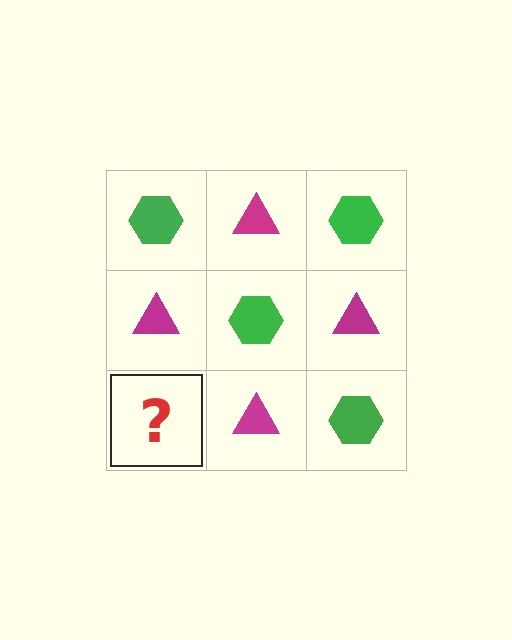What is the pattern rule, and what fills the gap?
The rule is that it alternates green hexagon and magenta triangle in a checkerboard pattern. The gap should be filled with a green hexagon.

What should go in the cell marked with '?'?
The missing cell should contain a green hexagon.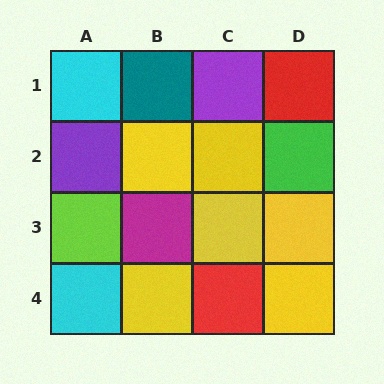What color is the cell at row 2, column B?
Yellow.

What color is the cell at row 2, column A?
Purple.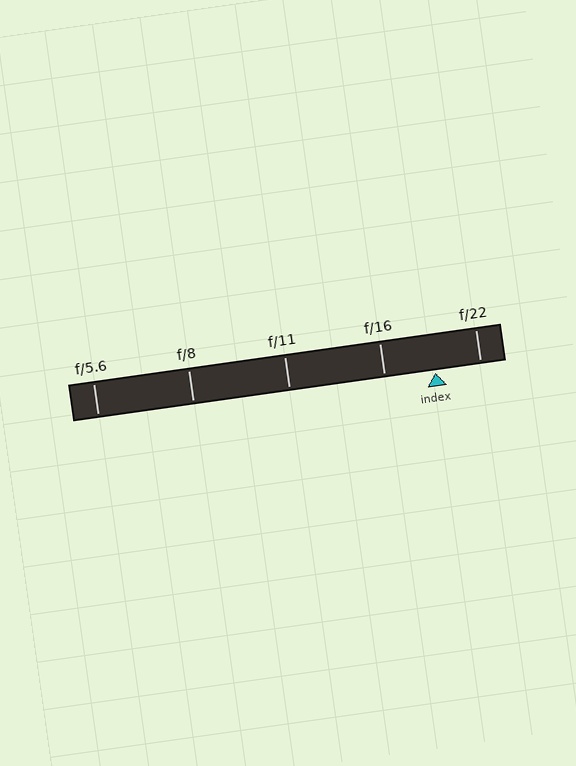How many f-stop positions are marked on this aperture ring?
There are 5 f-stop positions marked.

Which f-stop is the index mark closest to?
The index mark is closest to f/22.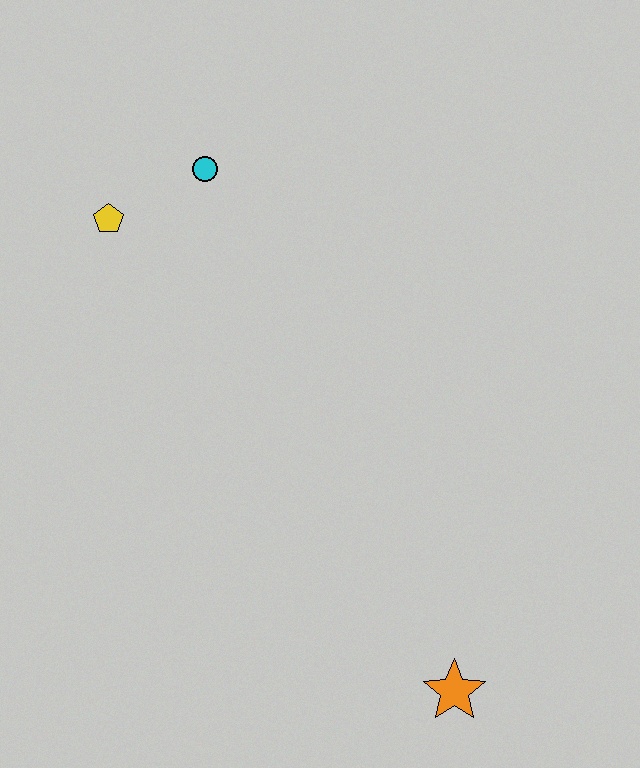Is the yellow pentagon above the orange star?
Yes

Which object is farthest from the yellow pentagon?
The orange star is farthest from the yellow pentagon.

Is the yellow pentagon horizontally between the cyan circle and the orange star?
No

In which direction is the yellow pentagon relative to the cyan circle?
The yellow pentagon is to the left of the cyan circle.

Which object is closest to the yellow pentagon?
The cyan circle is closest to the yellow pentagon.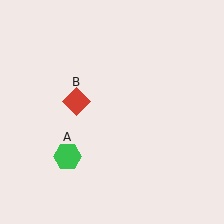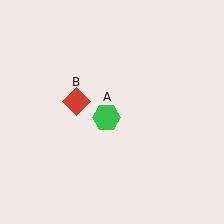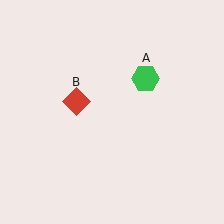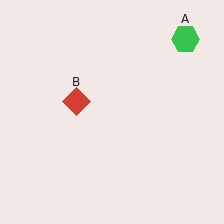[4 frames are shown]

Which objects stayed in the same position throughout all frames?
Red diamond (object B) remained stationary.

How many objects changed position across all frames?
1 object changed position: green hexagon (object A).